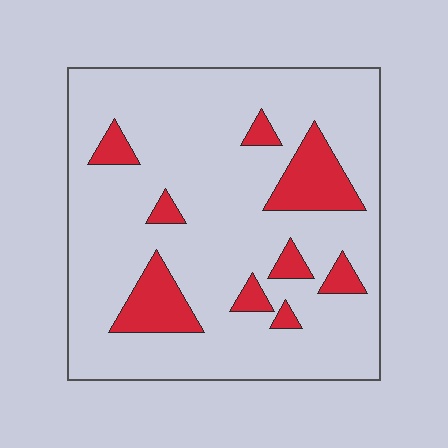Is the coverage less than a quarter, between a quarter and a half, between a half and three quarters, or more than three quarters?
Less than a quarter.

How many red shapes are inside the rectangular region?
9.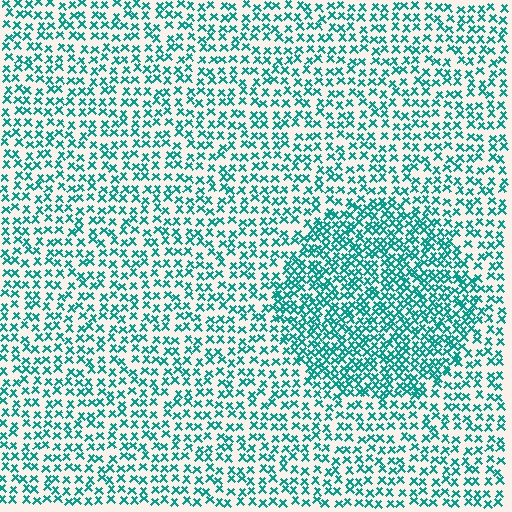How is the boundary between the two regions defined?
The boundary is defined by a change in element density (approximately 1.8x ratio). All elements are the same color, size, and shape.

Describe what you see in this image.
The image contains small teal elements arranged at two different densities. A circle-shaped region is visible where the elements are more densely packed than the surrounding area.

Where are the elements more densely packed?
The elements are more densely packed inside the circle boundary.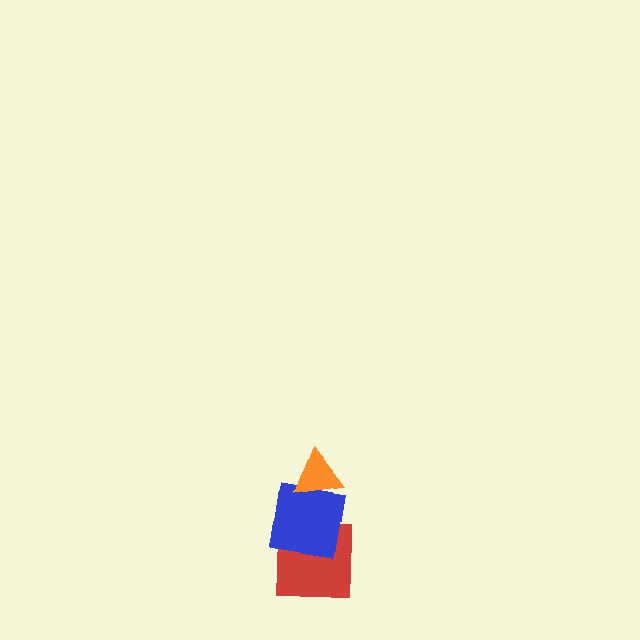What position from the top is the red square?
The red square is 3rd from the top.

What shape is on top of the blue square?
The orange triangle is on top of the blue square.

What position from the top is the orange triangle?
The orange triangle is 1st from the top.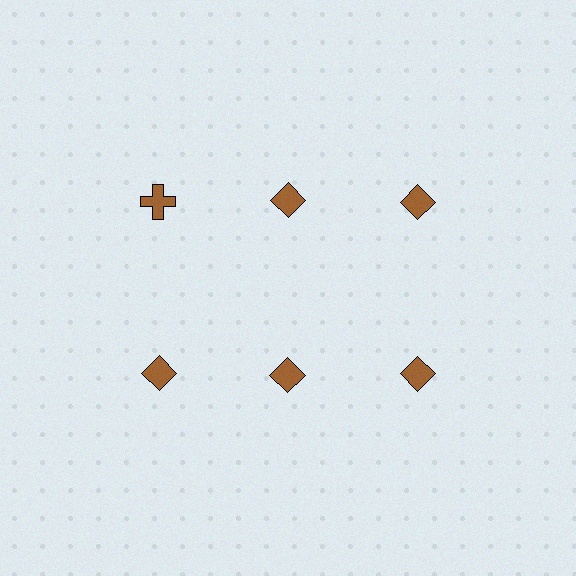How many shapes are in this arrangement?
There are 6 shapes arranged in a grid pattern.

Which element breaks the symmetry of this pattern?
The brown cross in the top row, leftmost column breaks the symmetry. All other shapes are brown diamonds.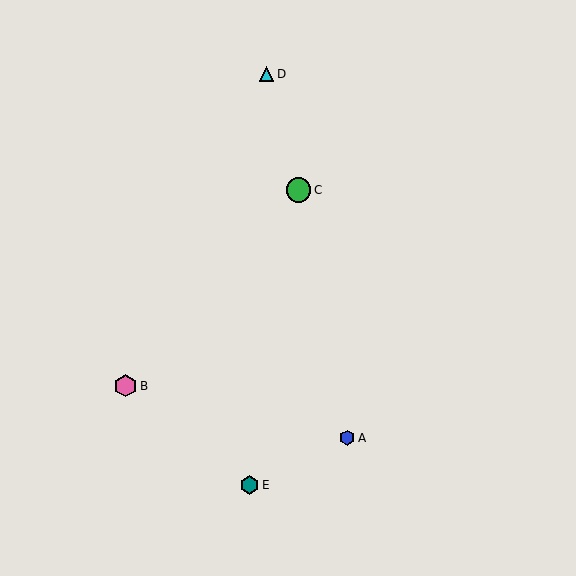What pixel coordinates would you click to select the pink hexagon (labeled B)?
Click at (125, 386) to select the pink hexagon B.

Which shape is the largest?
The green circle (labeled C) is the largest.